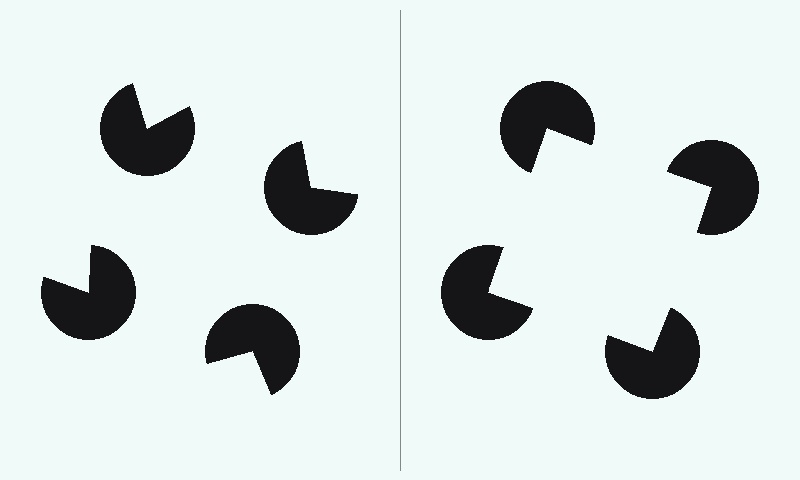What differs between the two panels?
The pac-man discs are positioned identically on both sides; only the wedge orientations differ. On the right they align to a square; on the left they are misaligned.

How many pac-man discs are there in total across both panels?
8 — 4 on each side.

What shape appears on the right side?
An illusory square.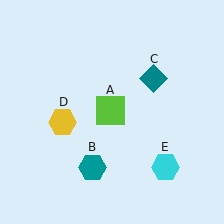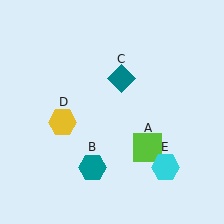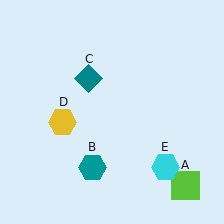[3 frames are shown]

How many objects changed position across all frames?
2 objects changed position: lime square (object A), teal diamond (object C).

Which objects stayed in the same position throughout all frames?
Teal hexagon (object B) and yellow hexagon (object D) and cyan hexagon (object E) remained stationary.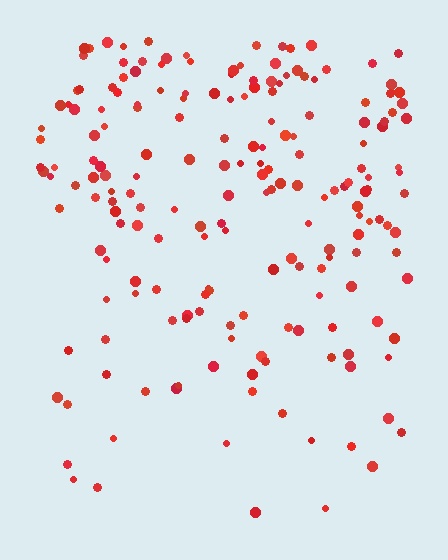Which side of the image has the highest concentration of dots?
The top.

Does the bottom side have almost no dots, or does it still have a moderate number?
Still a moderate number, just noticeably fewer than the top.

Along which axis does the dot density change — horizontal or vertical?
Vertical.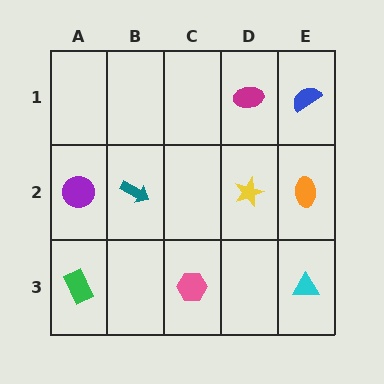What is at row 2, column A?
A purple circle.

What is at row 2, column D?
A yellow star.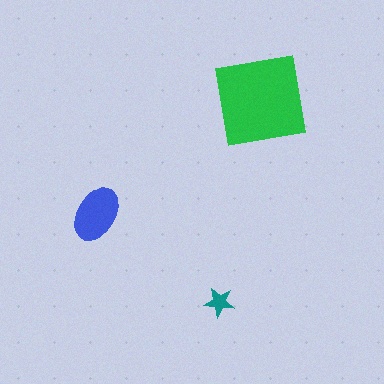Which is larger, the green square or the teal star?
The green square.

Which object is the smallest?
The teal star.